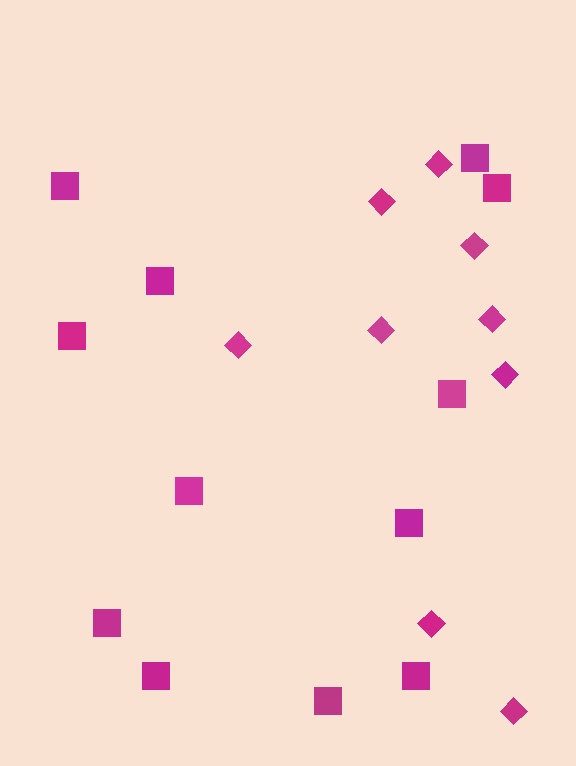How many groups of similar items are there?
There are 2 groups: one group of diamonds (9) and one group of squares (12).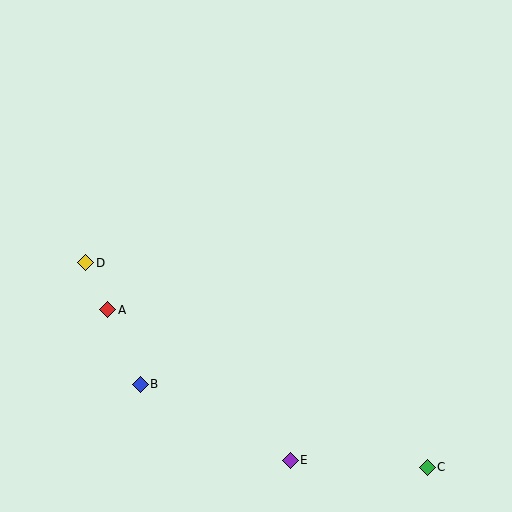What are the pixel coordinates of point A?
Point A is at (108, 310).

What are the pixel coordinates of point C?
Point C is at (427, 467).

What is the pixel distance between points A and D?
The distance between A and D is 52 pixels.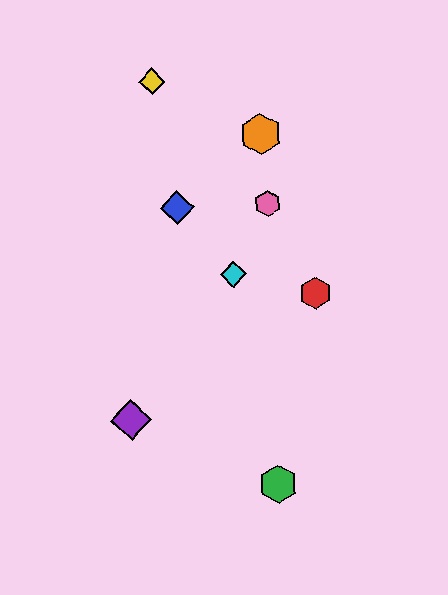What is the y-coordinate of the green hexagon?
The green hexagon is at y≈484.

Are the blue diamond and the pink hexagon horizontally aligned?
Yes, both are at y≈208.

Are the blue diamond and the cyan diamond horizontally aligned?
No, the blue diamond is at y≈208 and the cyan diamond is at y≈274.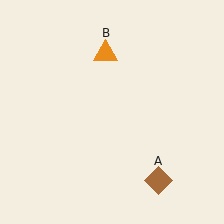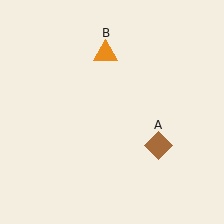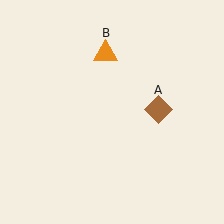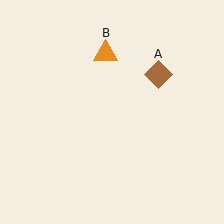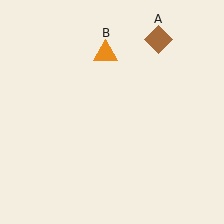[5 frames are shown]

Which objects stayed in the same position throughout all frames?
Orange triangle (object B) remained stationary.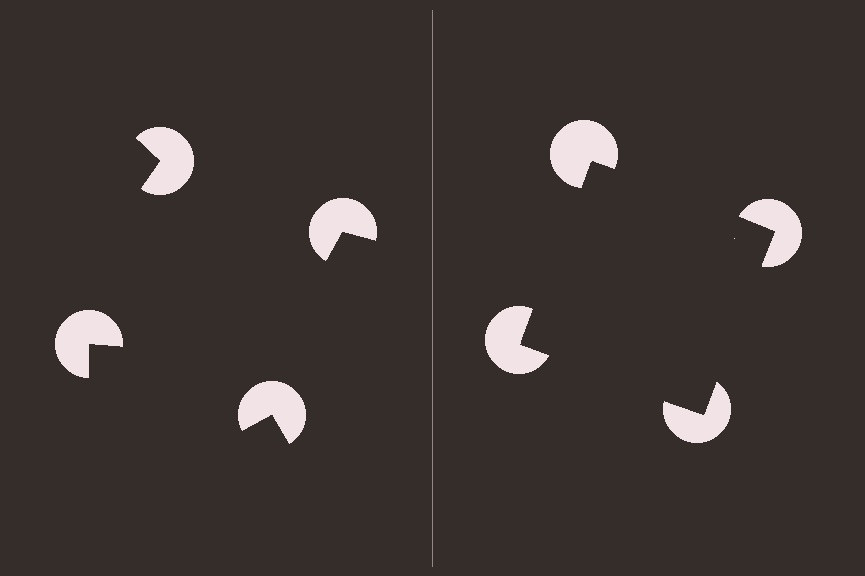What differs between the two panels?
The pac-man discs are positioned identically on both sides; only the wedge orientations differ. On the right they align to a square; on the left they are misaligned.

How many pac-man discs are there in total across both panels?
8 — 4 on each side.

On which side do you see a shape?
An illusory square appears on the right side. On the left side the wedge cuts are rotated, so no coherent shape forms.